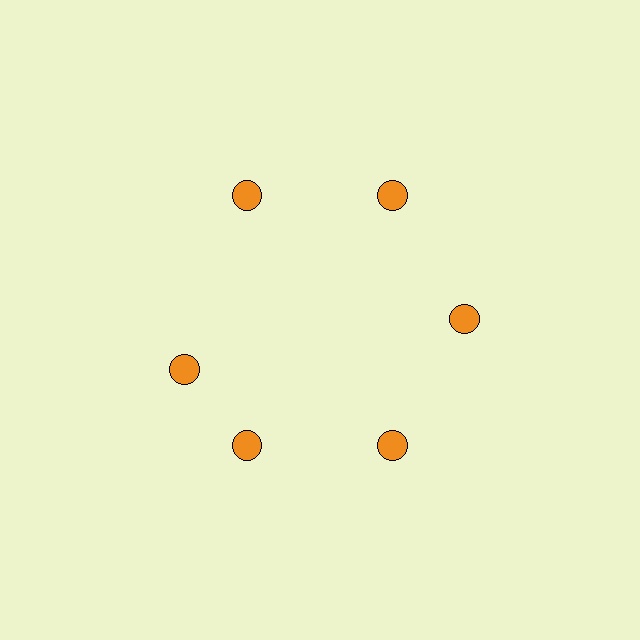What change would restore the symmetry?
The symmetry would be restored by rotating it back into even spacing with its neighbors so that all 6 circles sit at equal angles and equal distance from the center.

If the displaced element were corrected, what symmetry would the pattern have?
It would have 6-fold rotational symmetry — the pattern would map onto itself every 60 degrees.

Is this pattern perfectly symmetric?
No. The 6 orange circles are arranged in a ring, but one element near the 9 o'clock position is rotated out of alignment along the ring, breaking the 6-fold rotational symmetry.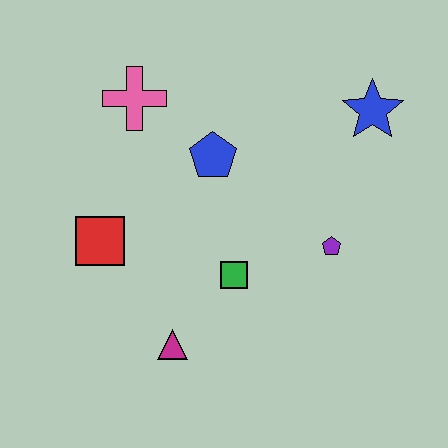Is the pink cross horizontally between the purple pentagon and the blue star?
No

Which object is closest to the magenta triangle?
The green square is closest to the magenta triangle.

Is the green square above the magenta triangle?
Yes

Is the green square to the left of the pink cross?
No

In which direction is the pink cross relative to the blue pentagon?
The pink cross is to the left of the blue pentagon.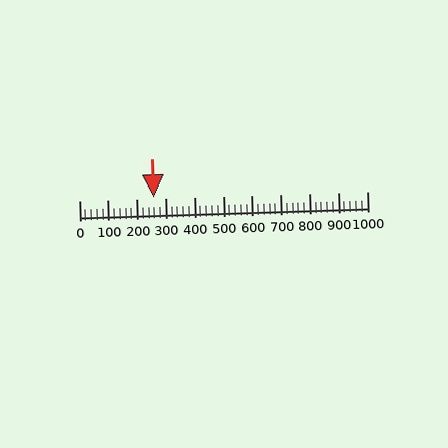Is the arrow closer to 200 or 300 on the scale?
The arrow is closer to 300.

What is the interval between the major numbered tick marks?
The major tick marks are spaced 100 units apart.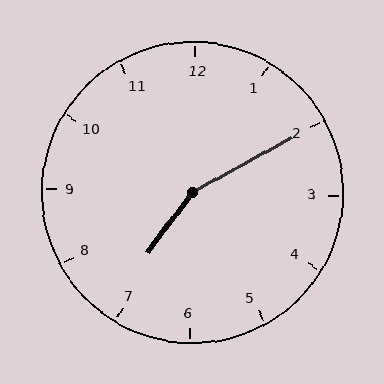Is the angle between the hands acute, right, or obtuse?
It is obtuse.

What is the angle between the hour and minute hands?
Approximately 155 degrees.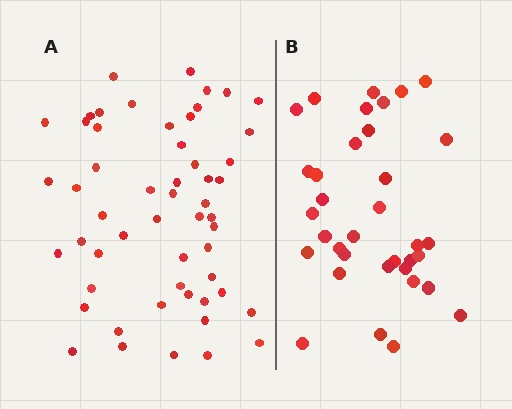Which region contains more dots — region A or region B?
Region A (the left region) has more dots.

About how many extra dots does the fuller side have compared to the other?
Region A has approximately 20 more dots than region B.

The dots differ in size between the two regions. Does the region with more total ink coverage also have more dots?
No. Region B has more total ink coverage because its dots are larger, but region A actually contains more individual dots. Total area can be misleading — the number of items is what matters here.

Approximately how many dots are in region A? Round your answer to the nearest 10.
About 50 dots. (The exact count is 54, which rounds to 50.)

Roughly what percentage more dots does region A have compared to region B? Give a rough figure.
About 55% more.